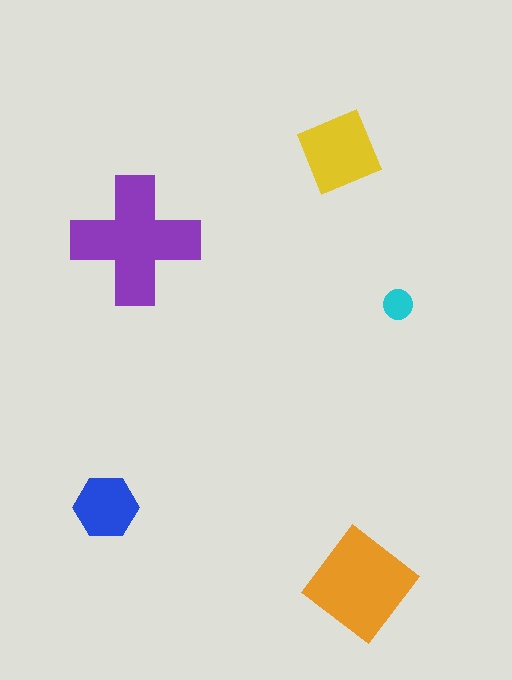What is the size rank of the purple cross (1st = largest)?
1st.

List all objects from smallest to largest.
The cyan circle, the blue hexagon, the yellow diamond, the orange diamond, the purple cross.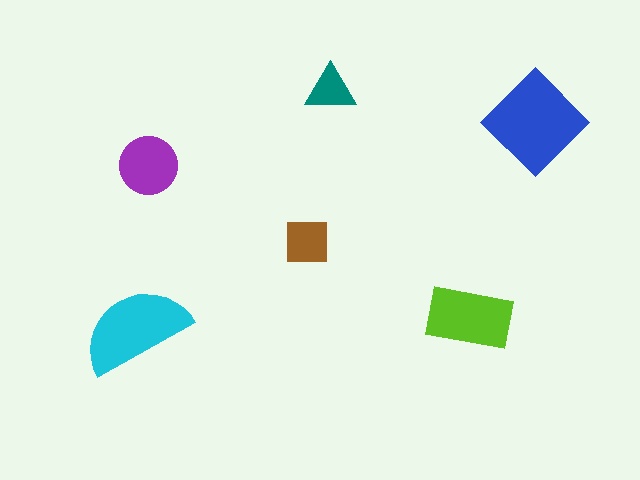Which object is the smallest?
The teal triangle.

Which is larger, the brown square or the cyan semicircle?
The cyan semicircle.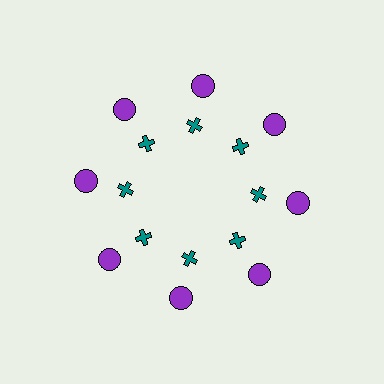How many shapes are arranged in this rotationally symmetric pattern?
There are 16 shapes, arranged in 8 groups of 2.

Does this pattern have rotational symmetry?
Yes, this pattern has 8-fold rotational symmetry. It looks the same after rotating 45 degrees around the center.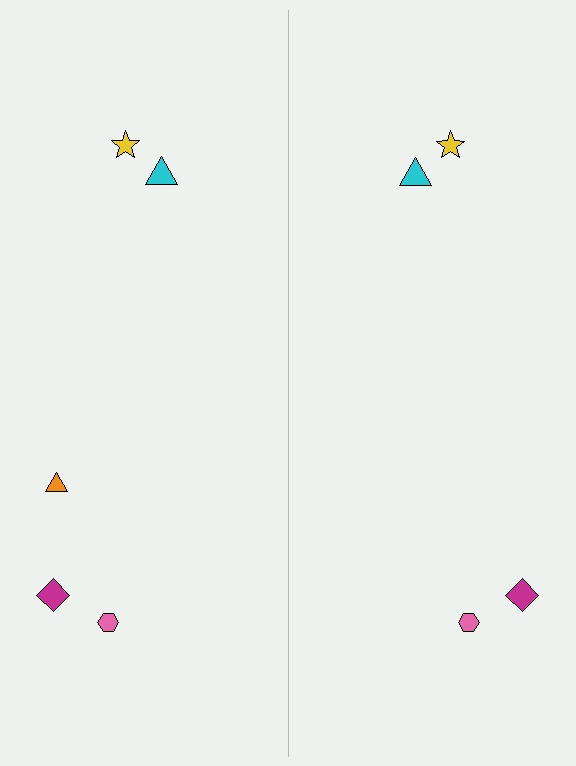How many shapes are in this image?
There are 9 shapes in this image.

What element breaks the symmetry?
A orange triangle is missing from the right side.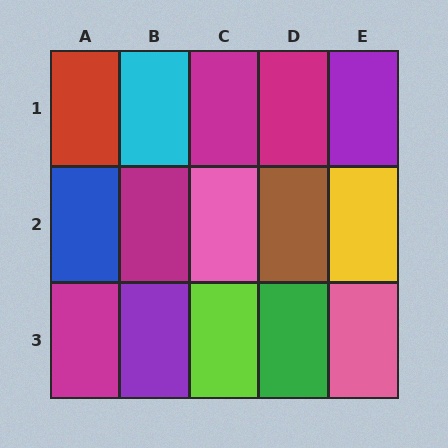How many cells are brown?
1 cell is brown.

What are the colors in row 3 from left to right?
Magenta, purple, lime, green, pink.